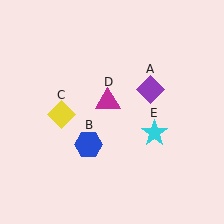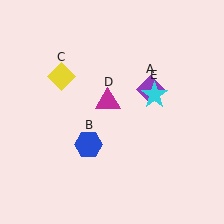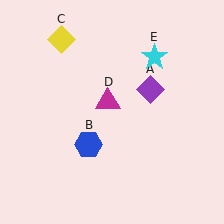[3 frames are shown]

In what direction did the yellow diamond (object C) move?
The yellow diamond (object C) moved up.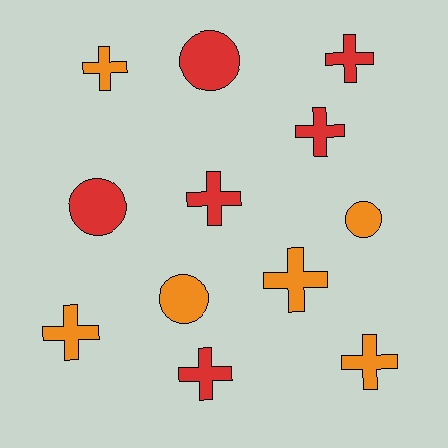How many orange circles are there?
There are 2 orange circles.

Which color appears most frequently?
Orange, with 6 objects.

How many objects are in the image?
There are 12 objects.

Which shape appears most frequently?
Cross, with 8 objects.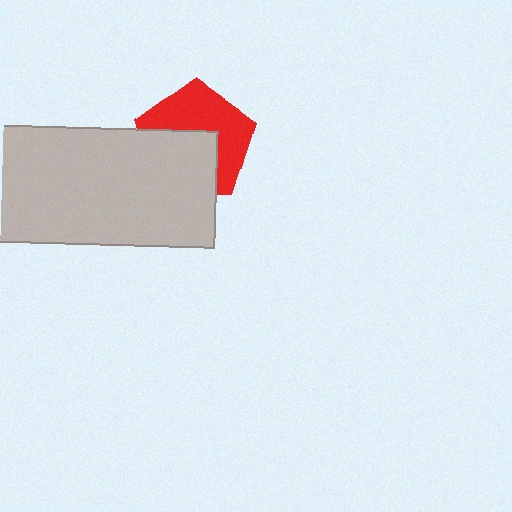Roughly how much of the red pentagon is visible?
About half of it is visible (roughly 53%).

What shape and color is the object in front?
The object in front is a light gray rectangle.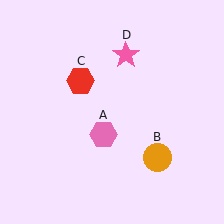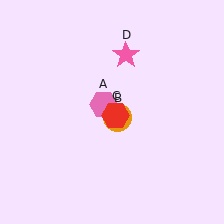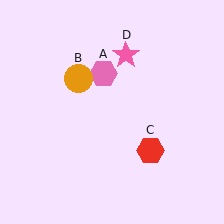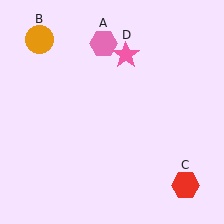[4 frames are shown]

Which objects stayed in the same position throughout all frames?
Pink star (object D) remained stationary.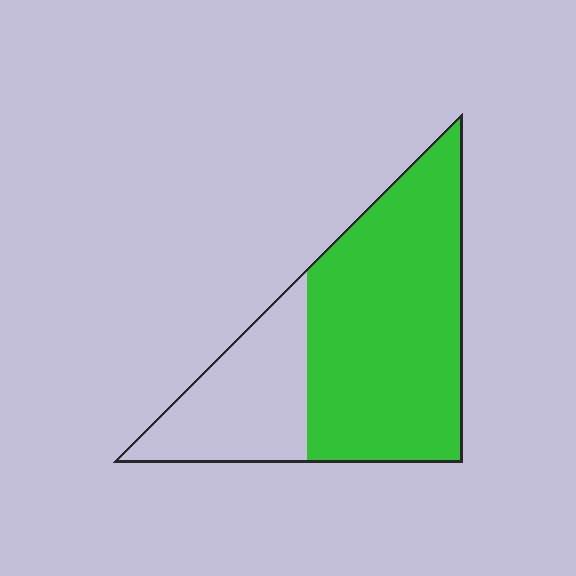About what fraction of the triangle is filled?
About two thirds (2/3).